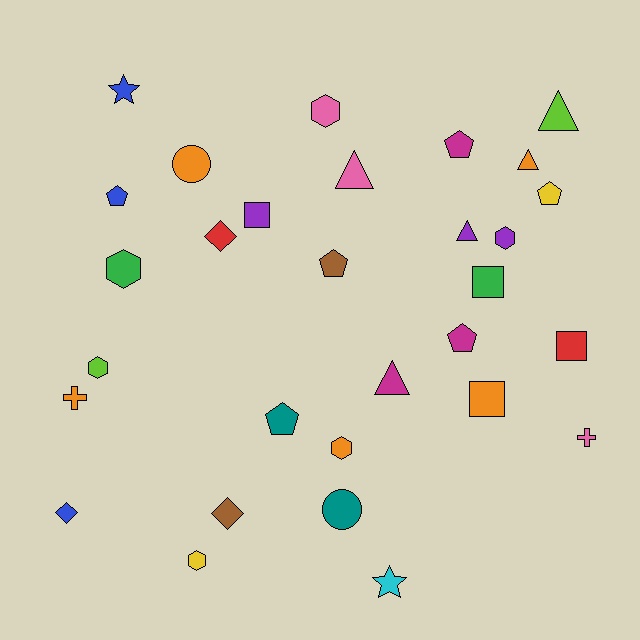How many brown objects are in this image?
There are 2 brown objects.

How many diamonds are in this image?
There are 3 diamonds.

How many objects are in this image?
There are 30 objects.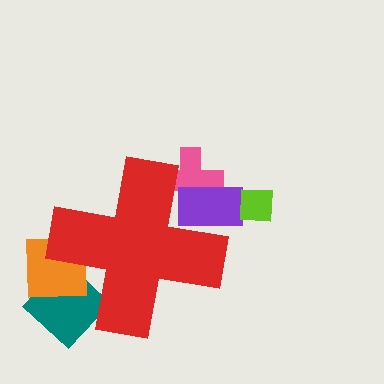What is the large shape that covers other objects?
A red cross.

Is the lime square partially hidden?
No, the lime square is fully visible.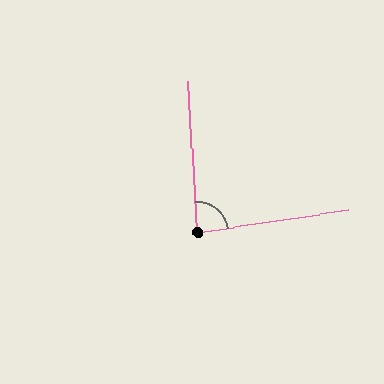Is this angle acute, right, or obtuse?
It is acute.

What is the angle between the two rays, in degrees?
Approximately 85 degrees.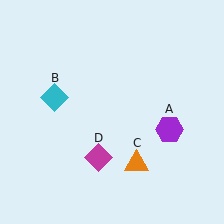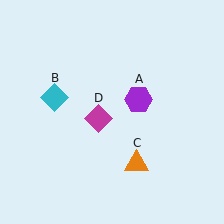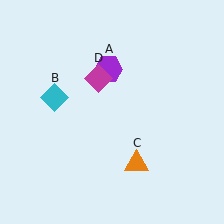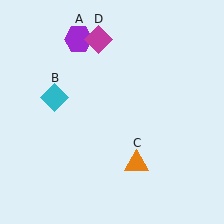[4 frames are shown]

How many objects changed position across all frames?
2 objects changed position: purple hexagon (object A), magenta diamond (object D).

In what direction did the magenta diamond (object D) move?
The magenta diamond (object D) moved up.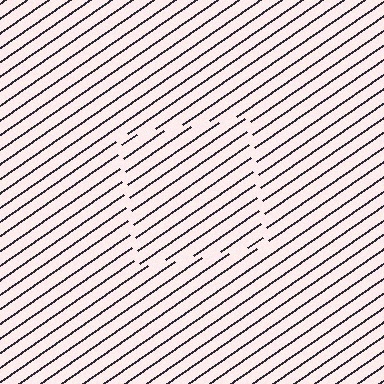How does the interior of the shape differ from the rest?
The interior of the shape contains the same grating, shifted by half a period — the contour is defined by the phase discontinuity where line-ends from the inner and outer gratings abut.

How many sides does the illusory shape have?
4 sides — the line-ends trace a square.